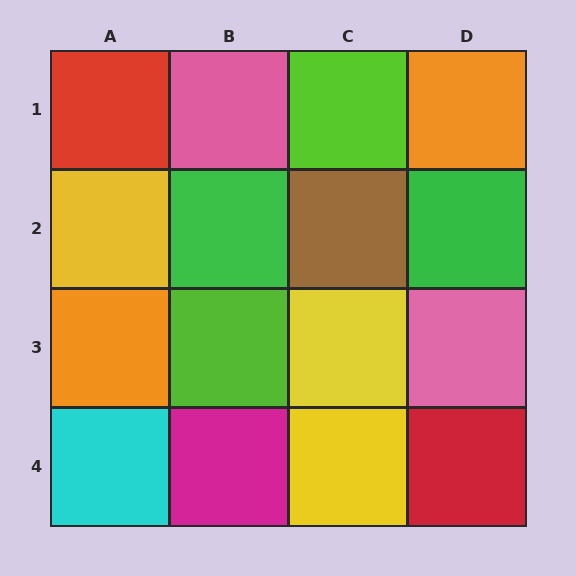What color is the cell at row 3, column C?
Yellow.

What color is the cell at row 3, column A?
Orange.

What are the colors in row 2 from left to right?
Yellow, green, brown, green.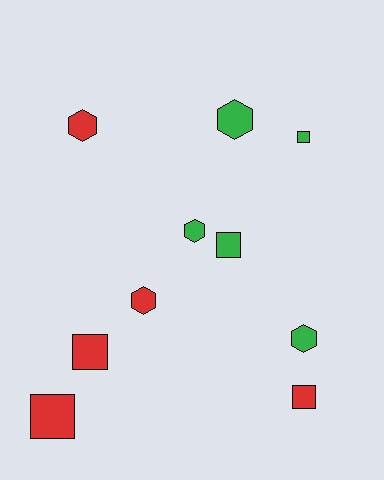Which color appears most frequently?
Green, with 5 objects.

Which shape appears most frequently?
Hexagon, with 5 objects.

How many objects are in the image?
There are 10 objects.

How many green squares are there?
There are 2 green squares.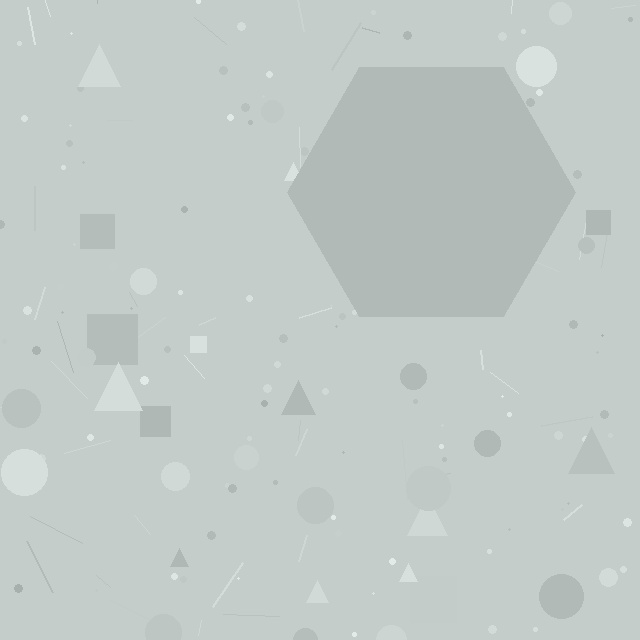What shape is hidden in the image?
A hexagon is hidden in the image.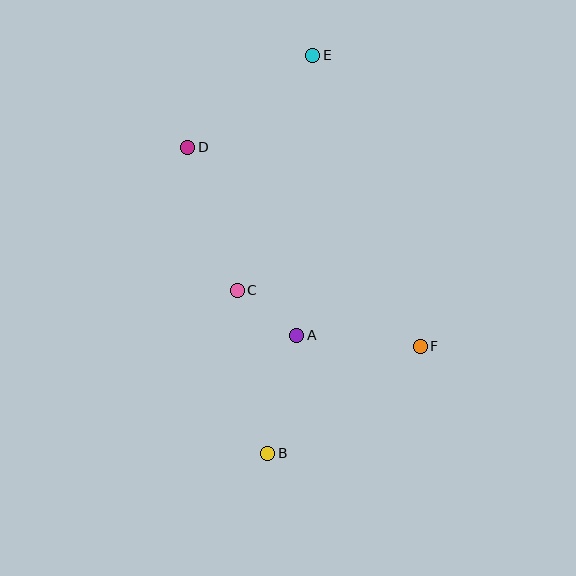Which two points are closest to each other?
Points A and C are closest to each other.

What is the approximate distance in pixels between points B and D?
The distance between B and D is approximately 316 pixels.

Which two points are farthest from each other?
Points B and E are farthest from each other.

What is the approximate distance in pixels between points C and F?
The distance between C and F is approximately 192 pixels.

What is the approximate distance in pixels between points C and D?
The distance between C and D is approximately 151 pixels.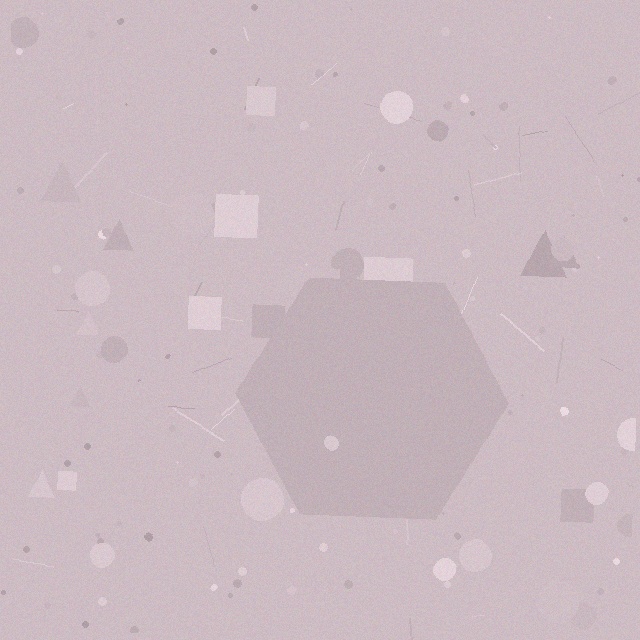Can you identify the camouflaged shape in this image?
The camouflaged shape is a hexagon.